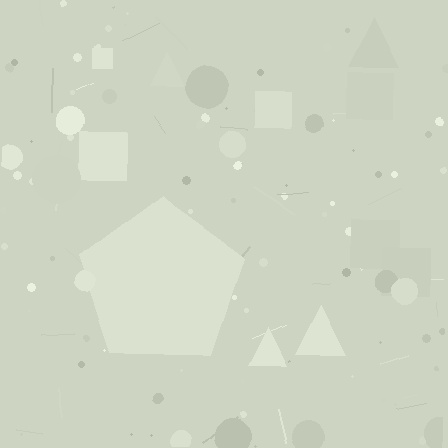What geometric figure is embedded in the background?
A pentagon is embedded in the background.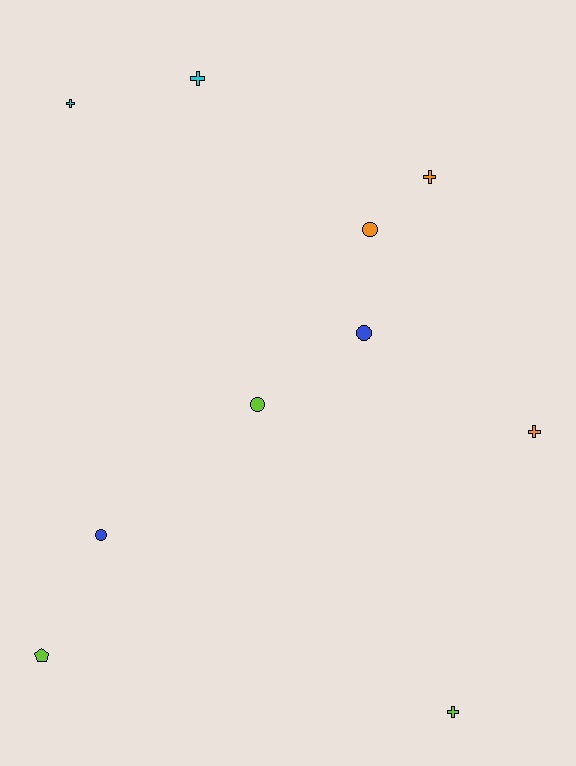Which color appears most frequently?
Orange, with 3 objects.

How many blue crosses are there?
There are no blue crosses.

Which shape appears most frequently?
Cross, with 5 objects.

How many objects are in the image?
There are 10 objects.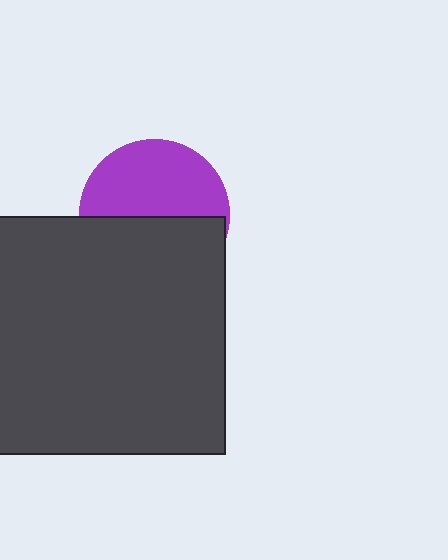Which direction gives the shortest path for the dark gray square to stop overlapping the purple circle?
Moving down gives the shortest separation.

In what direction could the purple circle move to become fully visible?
The purple circle could move up. That would shift it out from behind the dark gray square entirely.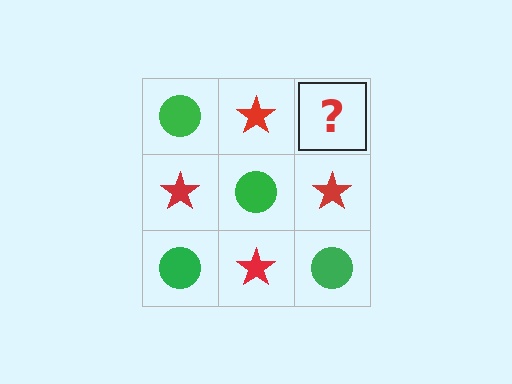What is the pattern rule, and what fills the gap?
The rule is that it alternates green circle and red star in a checkerboard pattern. The gap should be filled with a green circle.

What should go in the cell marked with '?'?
The missing cell should contain a green circle.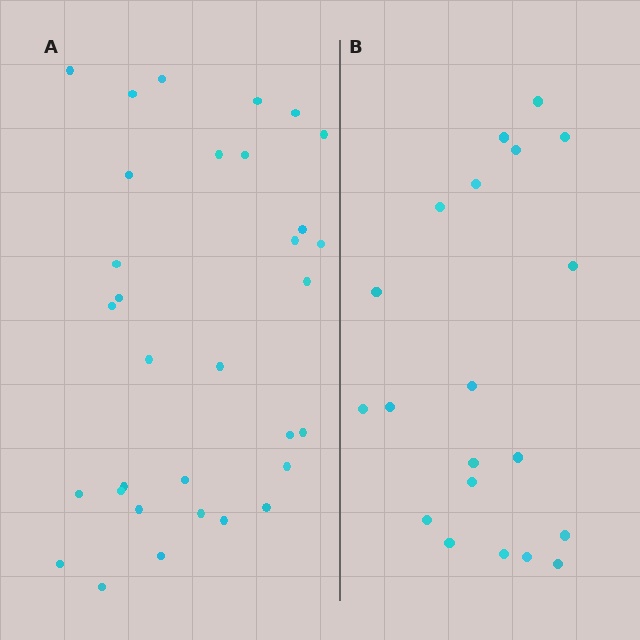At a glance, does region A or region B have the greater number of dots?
Region A (the left region) has more dots.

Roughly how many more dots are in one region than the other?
Region A has roughly 12 or so more dots than region B.